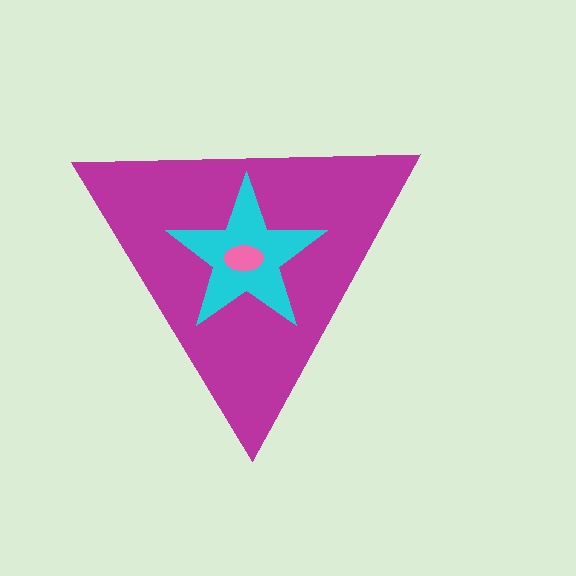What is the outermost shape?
The magenta triangle.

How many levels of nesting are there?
3.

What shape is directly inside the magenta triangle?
The cyan star.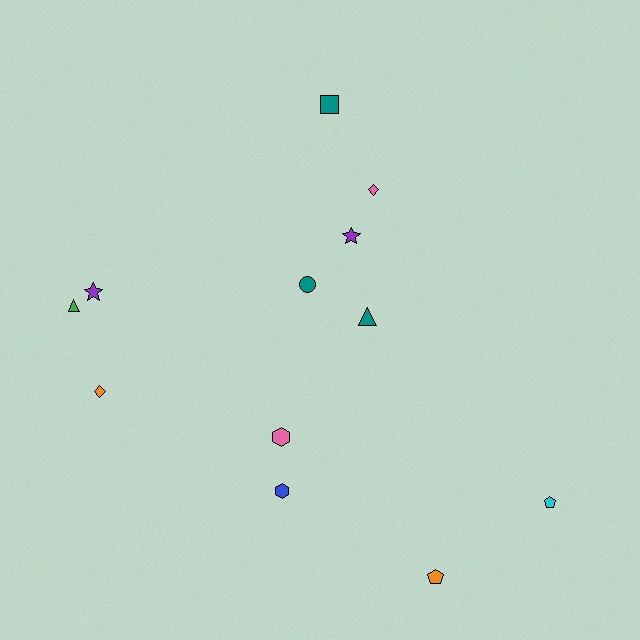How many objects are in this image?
There are 12 objects.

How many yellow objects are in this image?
There are no yellow objects.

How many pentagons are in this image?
There are 2 pentagons.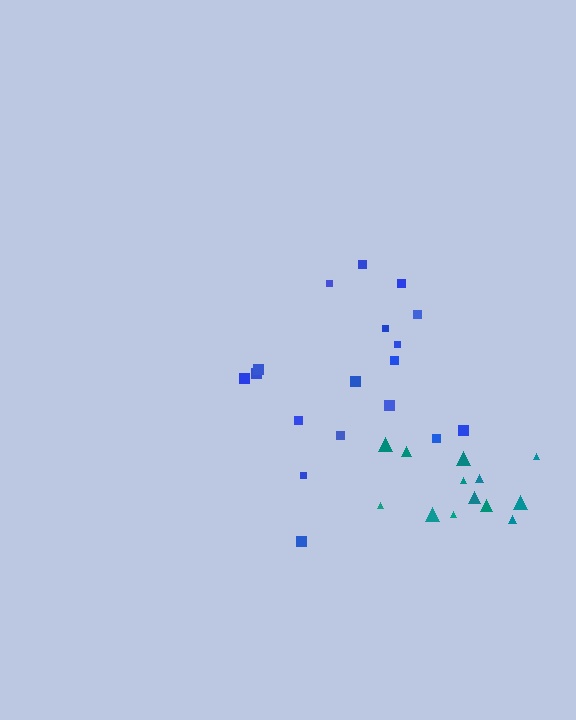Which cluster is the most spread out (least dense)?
Blue.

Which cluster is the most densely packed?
Teal.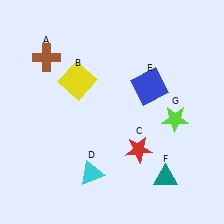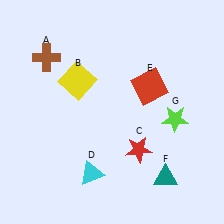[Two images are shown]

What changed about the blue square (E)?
In Image 1, E is blue. In Image 2, it changed to red.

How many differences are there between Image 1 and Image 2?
There is 1 difference between the two images.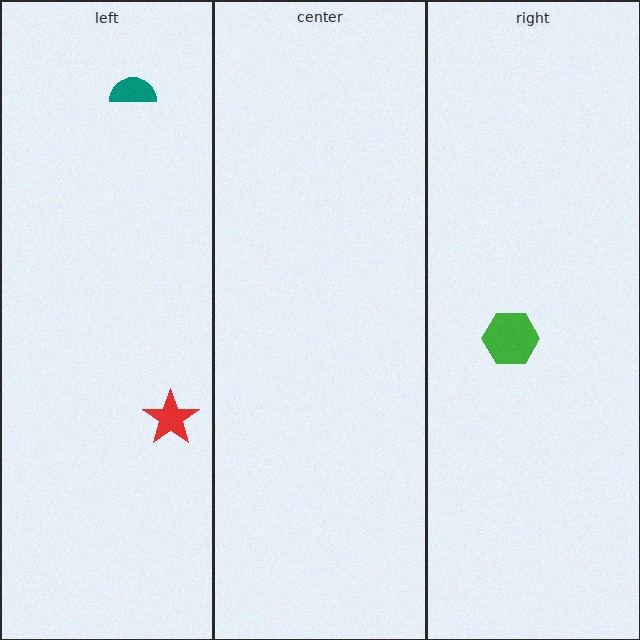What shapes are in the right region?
The green hexagon.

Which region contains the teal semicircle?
The left region.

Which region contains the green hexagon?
The right region.